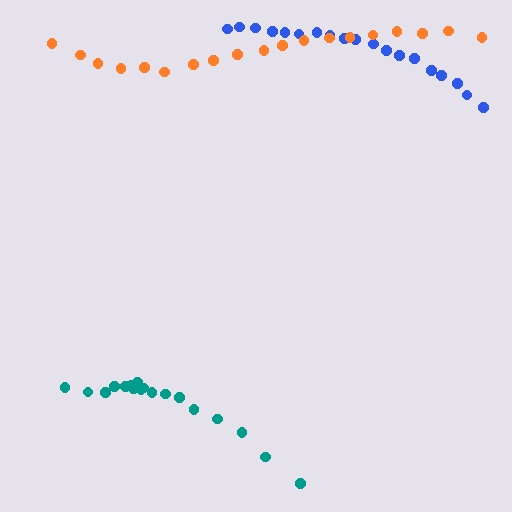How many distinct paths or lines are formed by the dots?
There are 3 distinct paths.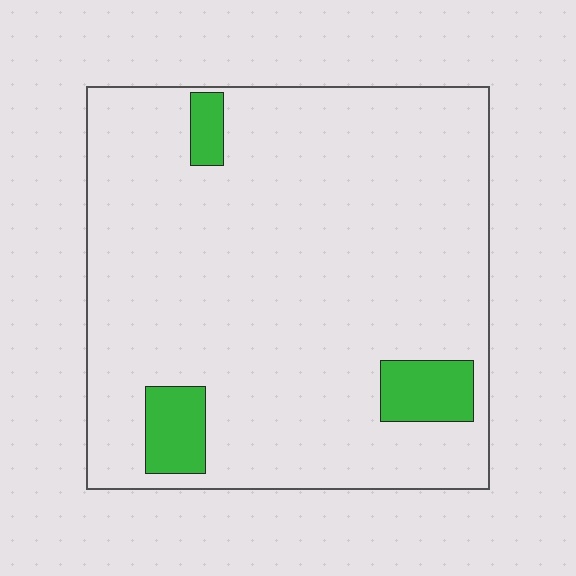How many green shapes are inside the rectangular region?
3.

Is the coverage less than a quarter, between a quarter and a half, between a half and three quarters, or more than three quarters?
Less than a quarter.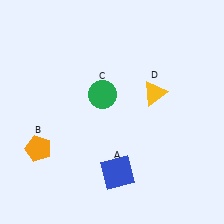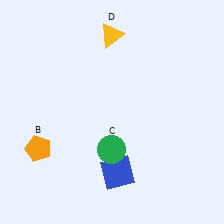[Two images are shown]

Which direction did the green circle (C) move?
The green circle (C) moved down.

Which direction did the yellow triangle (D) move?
The yellow triangle (D) moved up.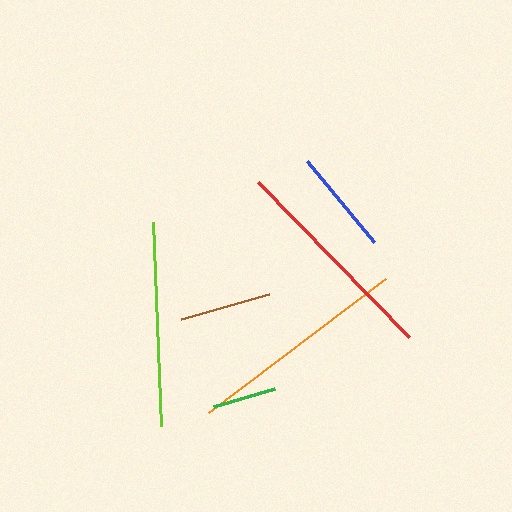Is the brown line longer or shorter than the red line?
The red line is longer than the brown line.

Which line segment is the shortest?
The green line is the shortest at approximately 64 pixels.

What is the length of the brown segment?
The brown segment is approximately 91 pixels long.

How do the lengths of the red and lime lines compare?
The red and lime lines are approximately the same length.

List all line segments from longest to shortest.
From longest to shortest: orange, red, lime, blue, brown, green.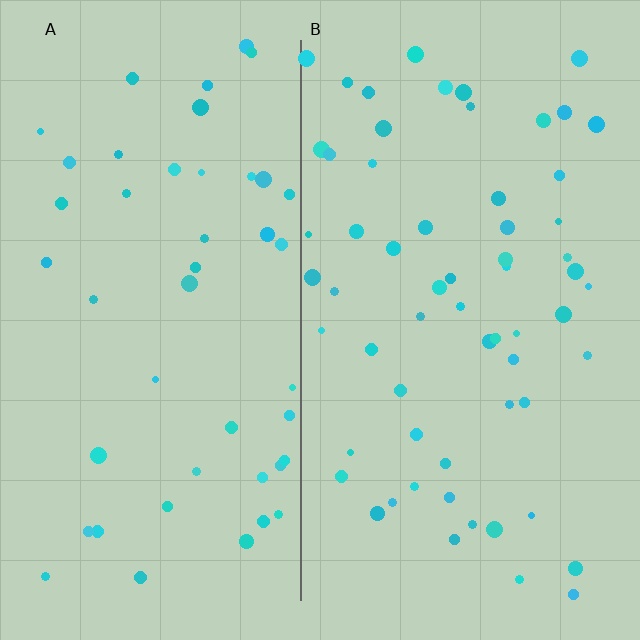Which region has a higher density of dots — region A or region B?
B (the right).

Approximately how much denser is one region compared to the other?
Approximately 1.3× — region B over region A.